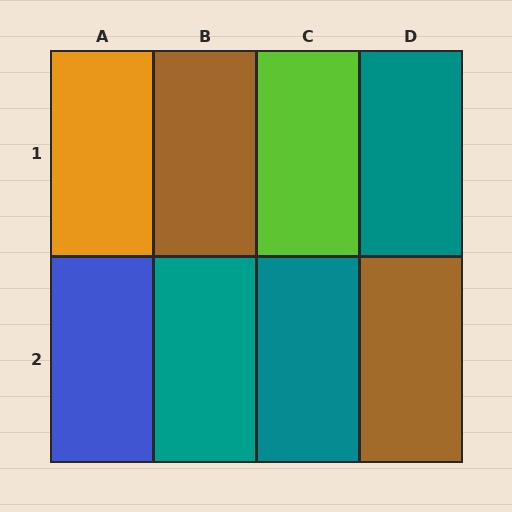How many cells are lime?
1 cell is lime.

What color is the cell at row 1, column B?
Brown.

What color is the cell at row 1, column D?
Teal.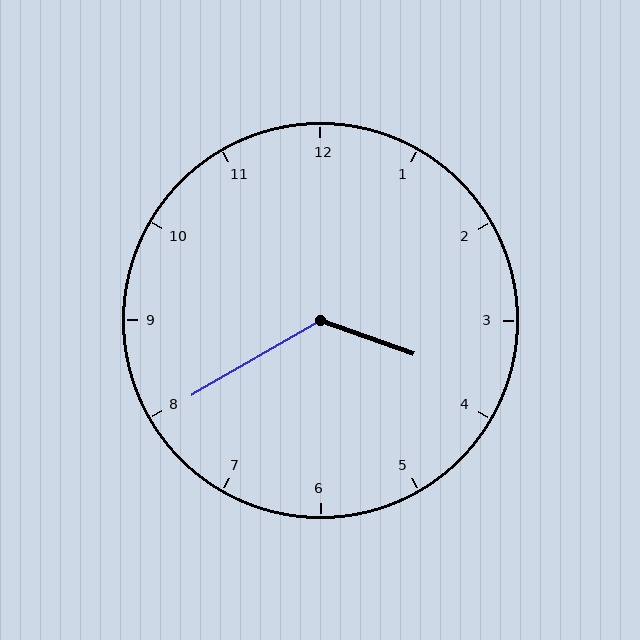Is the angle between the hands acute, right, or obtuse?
It is obtuse.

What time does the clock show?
3:40.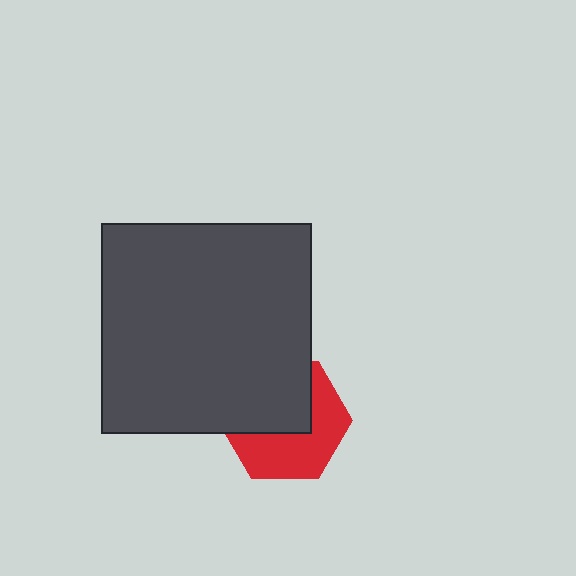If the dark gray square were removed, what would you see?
You would see the complete red hexagon.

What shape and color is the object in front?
The object in front is a dark gray square.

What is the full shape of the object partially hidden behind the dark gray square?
The partially hidden object is a red hexagon.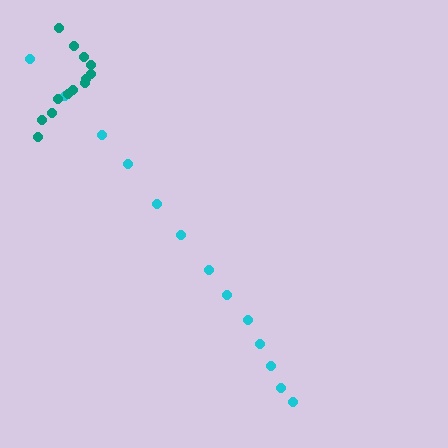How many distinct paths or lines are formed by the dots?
There are 2 distinct paths.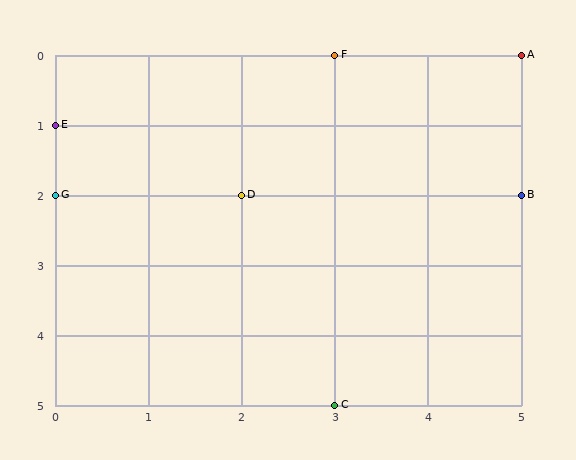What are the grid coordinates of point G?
Point G is at grid coordinates (0, 2).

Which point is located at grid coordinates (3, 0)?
Point F is at (3, 0).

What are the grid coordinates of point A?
Point A is at grid coordinates (5, 0).